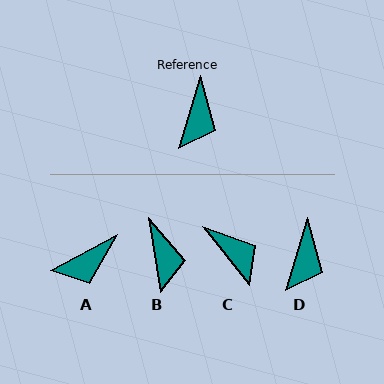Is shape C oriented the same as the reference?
No, it is off by about 54 degrees.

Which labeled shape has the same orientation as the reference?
D.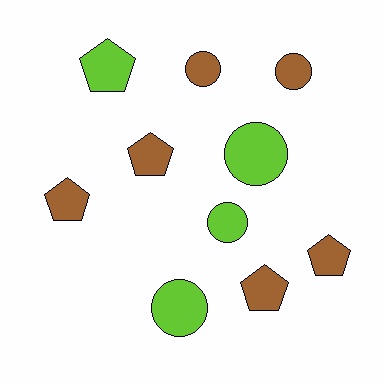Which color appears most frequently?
Brown, with 6 objects.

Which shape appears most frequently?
Pentagon, with 5 objects.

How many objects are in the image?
There are 10 objects.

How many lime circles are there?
There are 3 lime circles.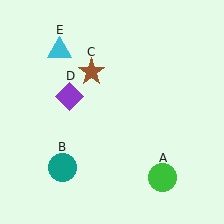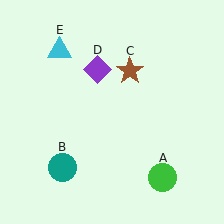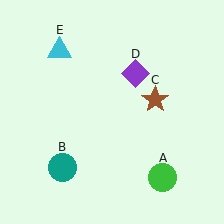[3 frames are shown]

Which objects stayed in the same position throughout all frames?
Green circle (object A) and teal circle (object B) and cyan triangle (object E) remained stationary.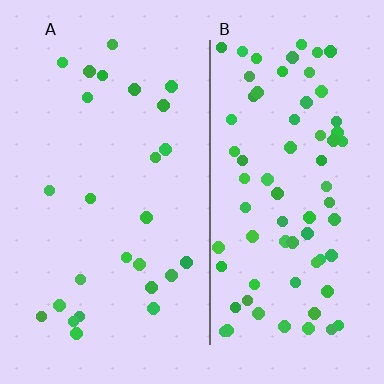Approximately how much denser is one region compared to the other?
Approximately 2.8× — region B over region A.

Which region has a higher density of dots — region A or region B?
B (the right).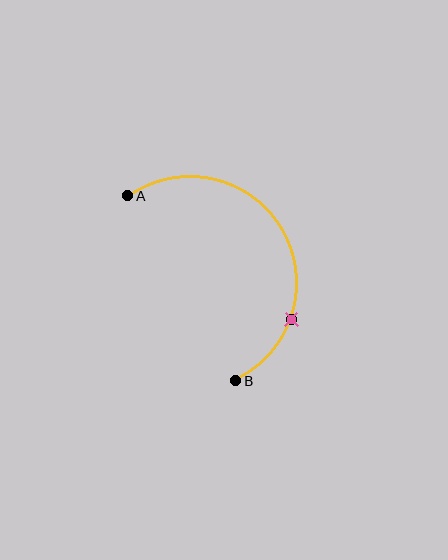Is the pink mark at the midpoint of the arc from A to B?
No. The pink mark lies on the arc but is closer to endpoint B. The arc midpoint would be at the point on the curve equidistant along the arc from both A and B.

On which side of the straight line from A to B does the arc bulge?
The arc bulges to the right of the straight line connecting A and B.